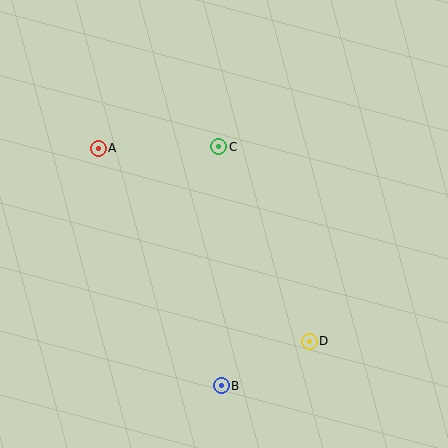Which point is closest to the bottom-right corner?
Point D is closest to the bottom-right corner.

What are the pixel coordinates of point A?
Point A is at (98, 148).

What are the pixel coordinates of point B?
Point B is at (221, 386).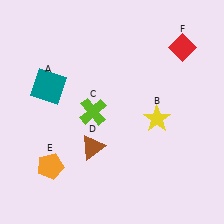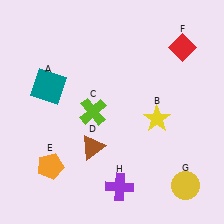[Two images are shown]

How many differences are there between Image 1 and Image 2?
There are 2 differences between the two images.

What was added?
A yellow circle (G), a purple cross (H) were added in Image 2.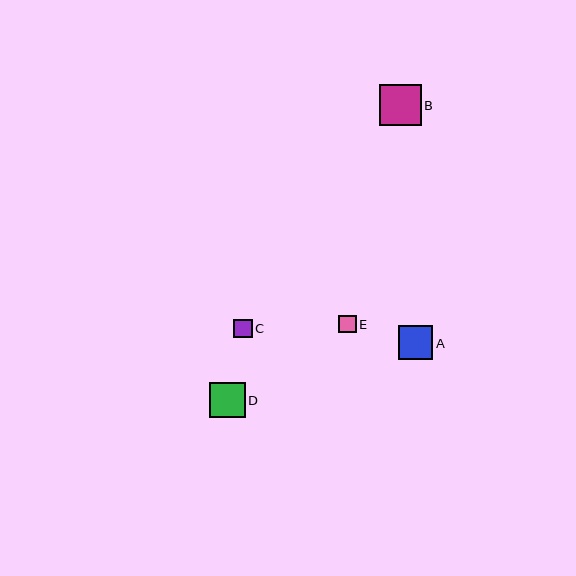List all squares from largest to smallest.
From largest to smallest: B, D, A, C, E.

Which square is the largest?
Square B is the largest with a size of approximately 42 pixels.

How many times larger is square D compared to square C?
Square D is approximately 2.0 times the size of square C.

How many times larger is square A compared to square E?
Square A is approximately 2.0 times the size of square E.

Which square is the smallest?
Square E is the smallest with a size of approximately 17 pixels.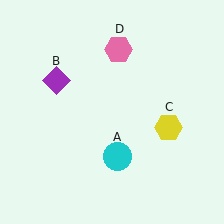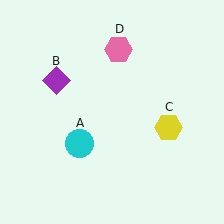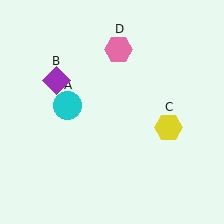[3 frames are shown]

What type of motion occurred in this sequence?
The cyan circle (object A) rotated clockwise around the center of the scene.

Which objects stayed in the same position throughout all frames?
Purple diamond (object B) and yellow hexagon (object C) and pink hexagon (object D) remained stationary.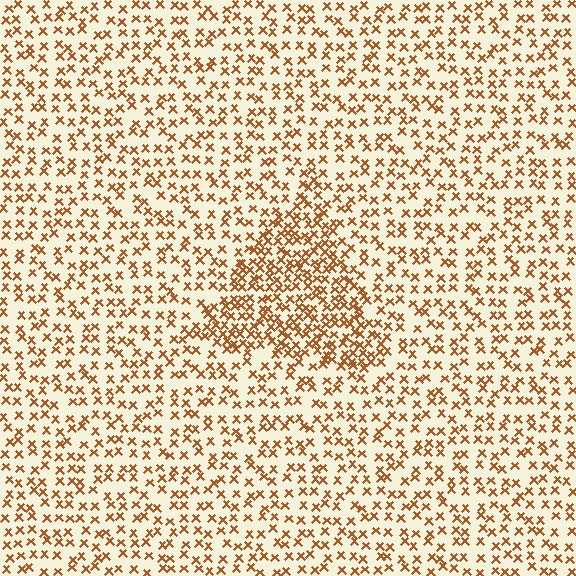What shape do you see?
I see a triangle.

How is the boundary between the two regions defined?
The boundary is defined by a change in element density (approximately 2.0x ratio). All elements are the same color, size, and shape.